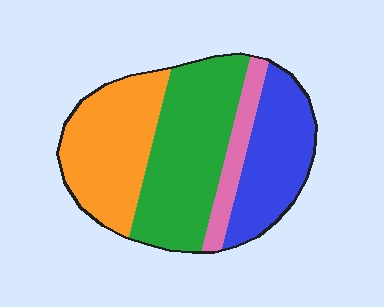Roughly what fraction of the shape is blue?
Blue takes up about one quarter (1/4) of the shape.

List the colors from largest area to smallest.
From largest to smallest: green, orange, blue, pink.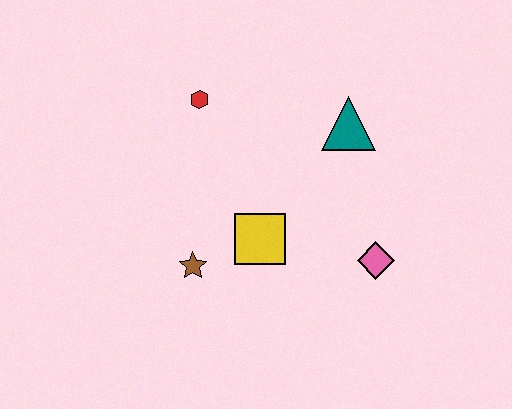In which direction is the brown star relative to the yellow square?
The brown star is to the left of the yellow square.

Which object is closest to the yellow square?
The brown star is closest to the yellow square.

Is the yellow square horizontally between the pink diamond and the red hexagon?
Yes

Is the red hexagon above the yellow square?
Yes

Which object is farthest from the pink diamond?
The red hexagon is farthest from the pink diamond.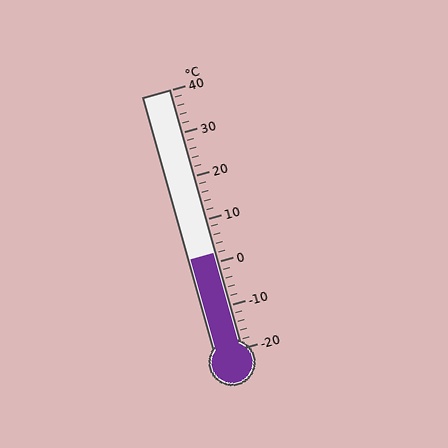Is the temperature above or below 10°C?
The temperature is below 10°C.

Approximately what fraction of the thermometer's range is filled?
The thermometer is filled to approximately 35% of its range.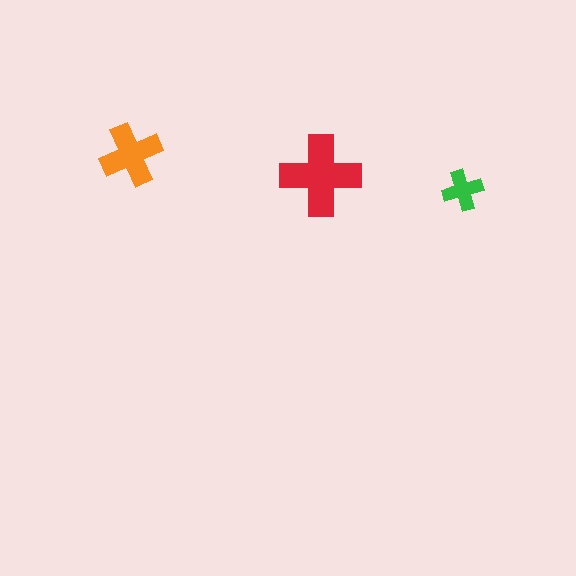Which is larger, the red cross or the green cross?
The red one.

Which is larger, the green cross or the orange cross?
The orange one.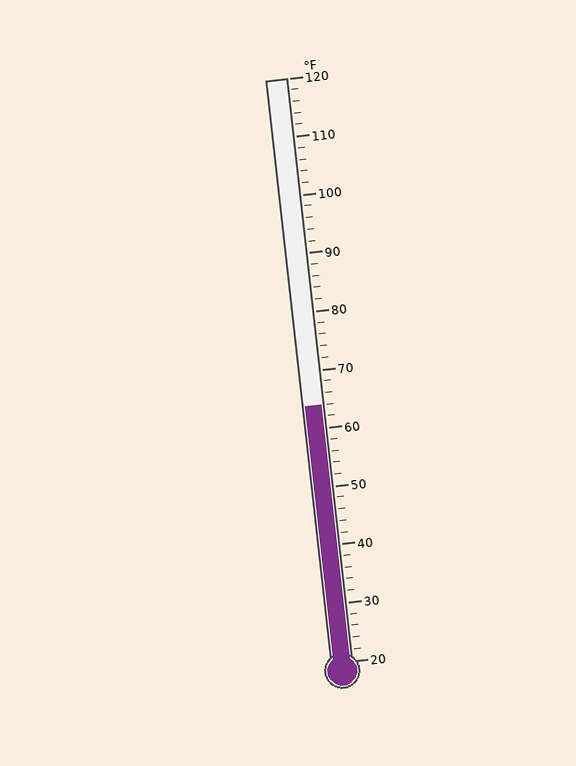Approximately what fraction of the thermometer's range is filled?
The thermometer is filled to approximately 45% of its range.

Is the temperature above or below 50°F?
The temperature is above 50°F.